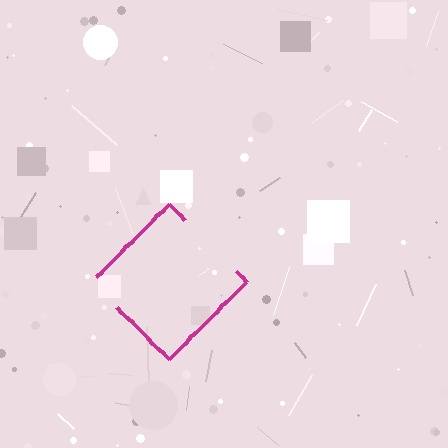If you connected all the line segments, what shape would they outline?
They would outline a diamond.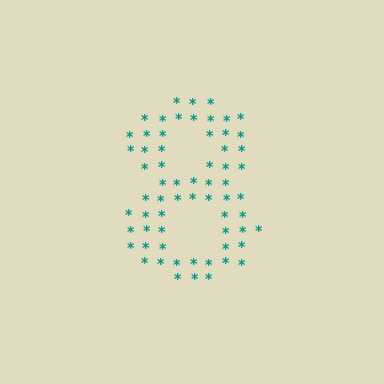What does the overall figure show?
The overall figure shows the digit 8.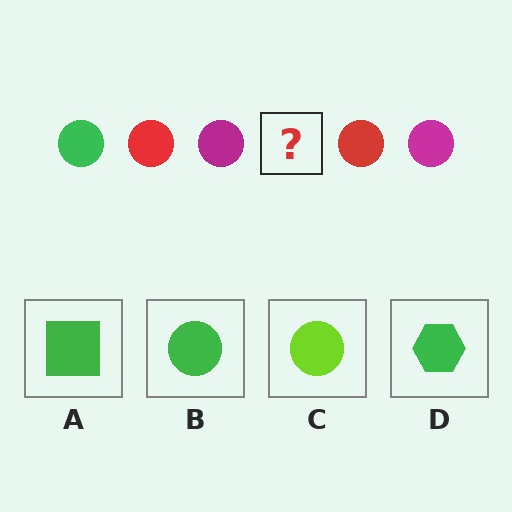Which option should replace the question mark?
Option B.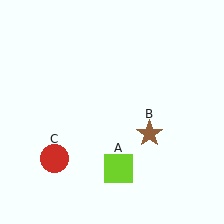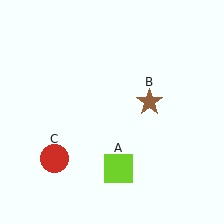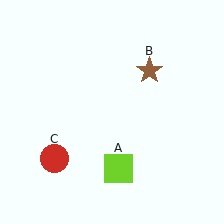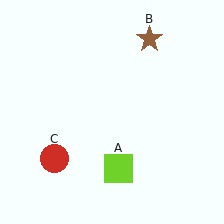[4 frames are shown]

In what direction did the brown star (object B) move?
The brown star (object B) moved up.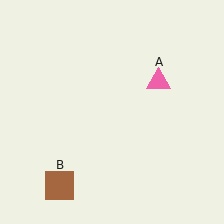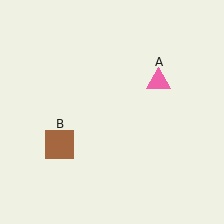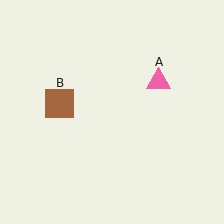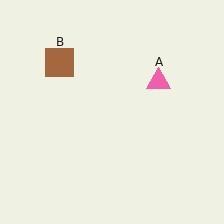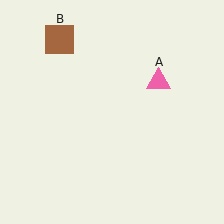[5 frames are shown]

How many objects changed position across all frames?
1 object changed position: brown square (object B).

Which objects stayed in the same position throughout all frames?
Pink triangle (object A) remained stationary.